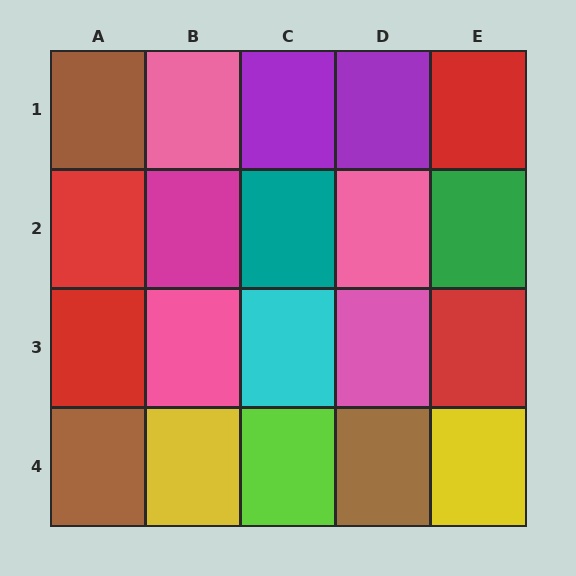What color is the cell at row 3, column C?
Cyan.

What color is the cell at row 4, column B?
Yellow.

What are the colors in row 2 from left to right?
Red, magenta, teal, pink, green.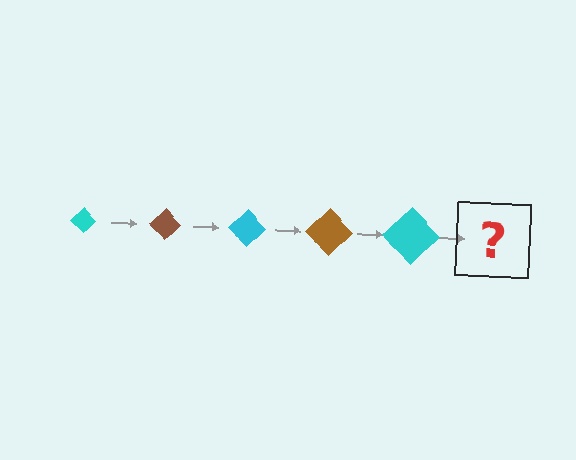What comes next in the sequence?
The next element should be a brown diamond, larger than the previous one.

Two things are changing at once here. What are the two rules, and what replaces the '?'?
The two rules are that the diamond grows larger each step and the color cycles through cyan and brown. The '?' should be a brown diamond, larger than the previous one.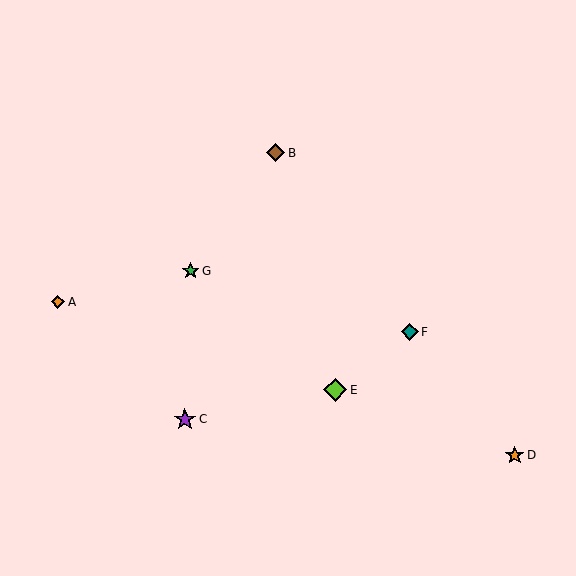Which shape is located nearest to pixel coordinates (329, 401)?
The lime diamond (labeled E) at (335, 390) is nearest to that location.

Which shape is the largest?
The lime diamond (labeled E) is the largest.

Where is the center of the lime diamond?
The center of the lime diamond is at (335, 390).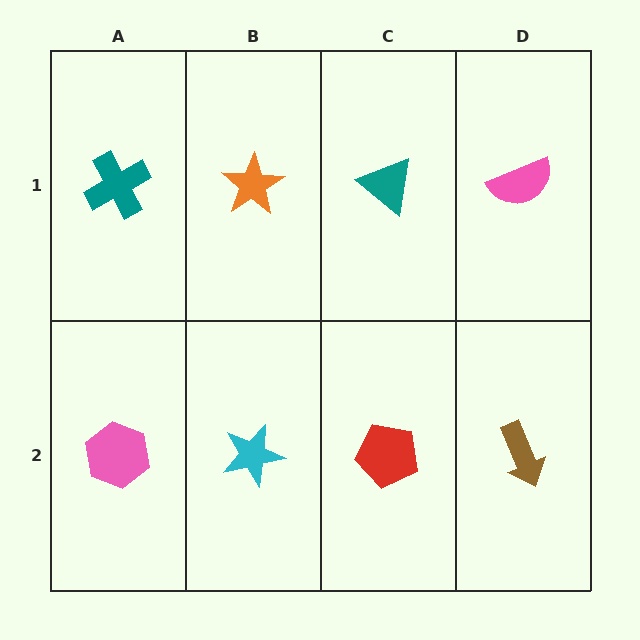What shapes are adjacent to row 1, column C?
A red pentagon (row 2, column C), an orange star (row 1, column B), a pink semicircle (row 1, column D).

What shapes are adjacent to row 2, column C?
A teal triangle (row 1, column C), a cyan star (row 2, column B), a brown arrow (row 2, column D).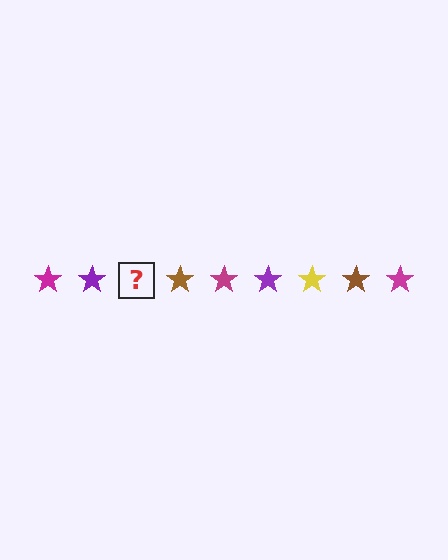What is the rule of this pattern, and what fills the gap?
The rule is that the pattern cycles through magenta, purple, yellow, brown stars. The gap should be filled with a yellow star.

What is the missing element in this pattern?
The missing element is a yellow star.